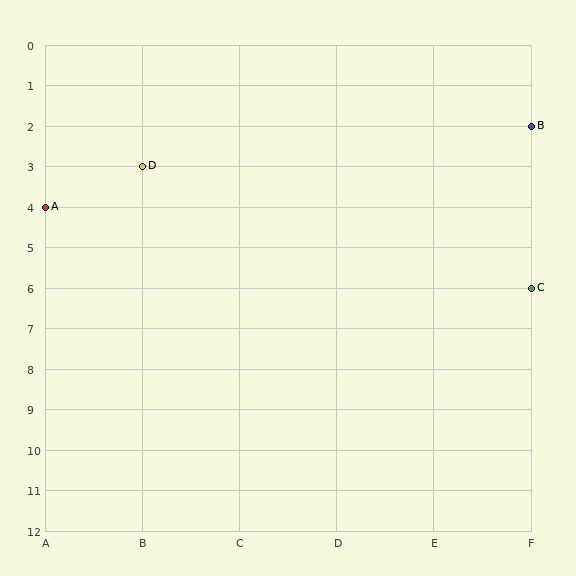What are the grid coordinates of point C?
Point C is at grid coordinates (F, 6).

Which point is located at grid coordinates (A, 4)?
Point A is at (A, 4).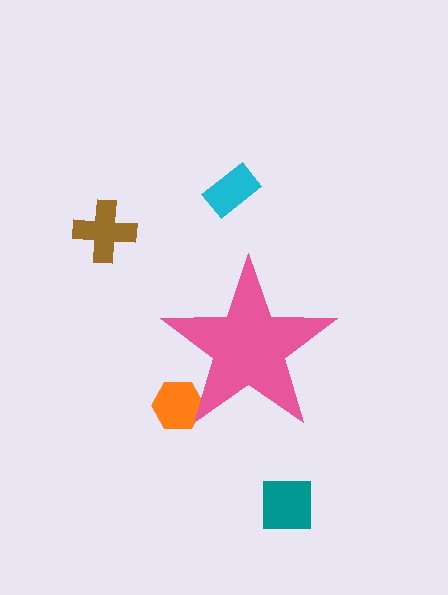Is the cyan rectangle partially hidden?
No, the cyan rectangle is fully visible.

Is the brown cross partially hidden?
No, the brown cross is fully visible.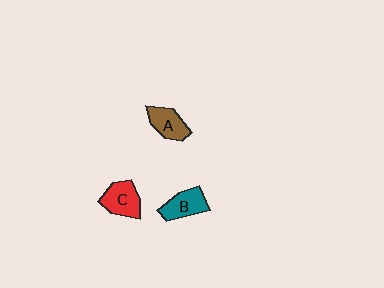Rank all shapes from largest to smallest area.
From largest to smallest: C (red), B (teal), A (brown).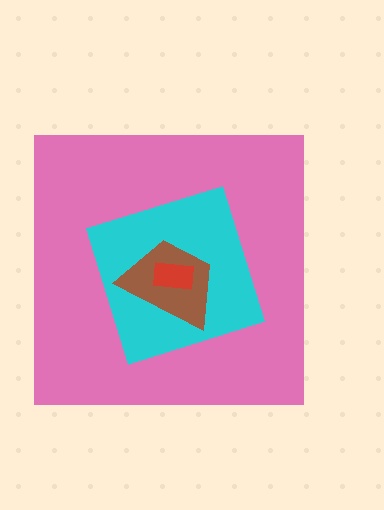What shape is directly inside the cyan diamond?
The brown trapezoid.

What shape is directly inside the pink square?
The cyan diamond.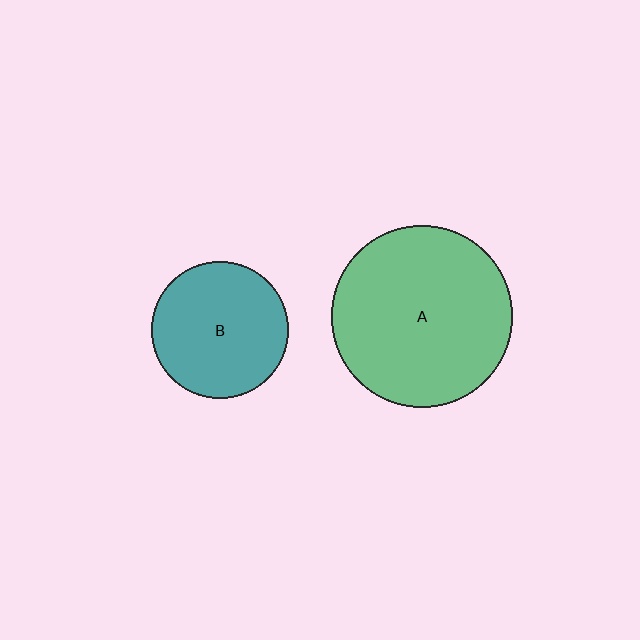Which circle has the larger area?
Circle A (green).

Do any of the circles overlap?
No, none of the circles overlap.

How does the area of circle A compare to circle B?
Approximately 1.8 times.